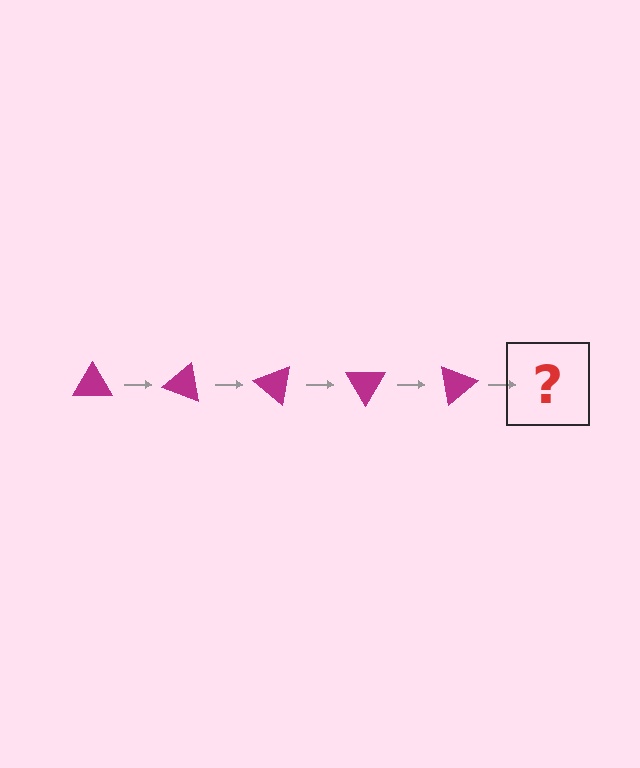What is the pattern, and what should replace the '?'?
The pattern is that the triangle rotates 20 degrees each step. The '?' should be a magenta triangle rotated 100 degrees.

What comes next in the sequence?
The next element should be a magenta triangle rotated 100 degrees.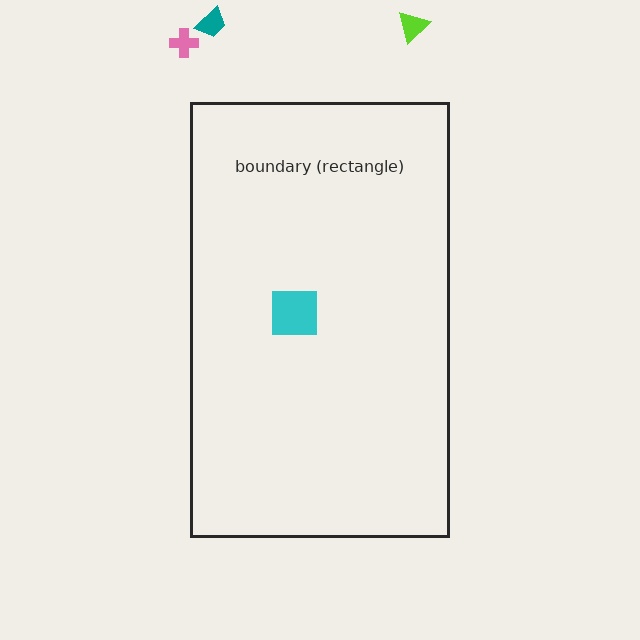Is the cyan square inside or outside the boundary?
Inside.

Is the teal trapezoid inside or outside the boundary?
Outside.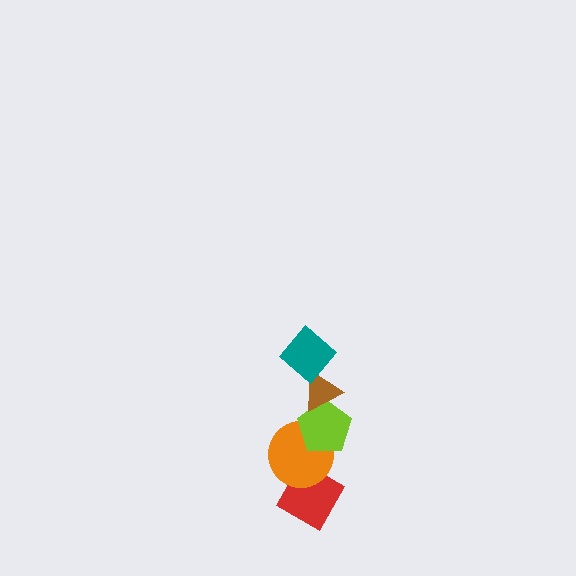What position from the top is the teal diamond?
The teal diamond is 1st from the top.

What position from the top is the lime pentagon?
The lime pentagon is 3rd from the top.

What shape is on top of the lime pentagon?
The brown triangle is on top of the lime pentagon.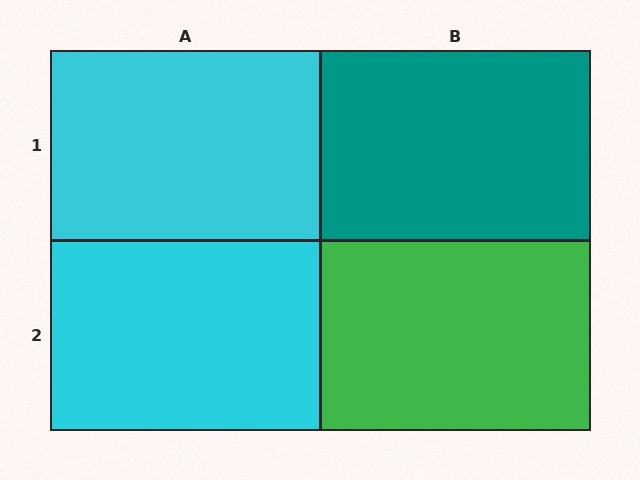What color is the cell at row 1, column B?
Teal.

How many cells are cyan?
2 cells are cyan.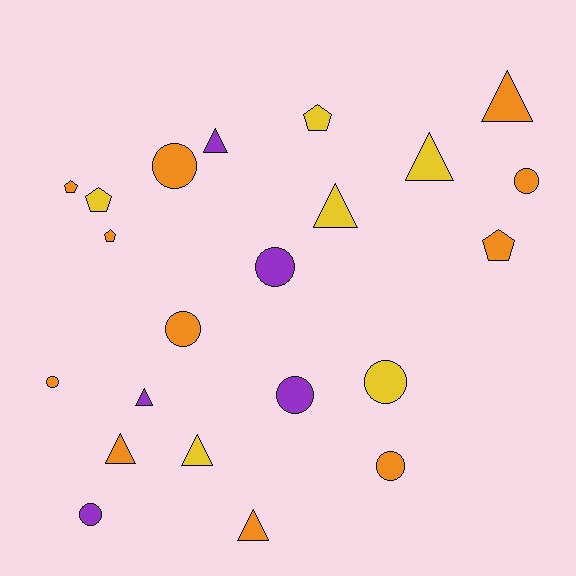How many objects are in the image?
There are 22 objects.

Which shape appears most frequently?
Circle, with 9 objects.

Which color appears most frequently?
Orange, with 11 objects.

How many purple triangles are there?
There are 2 purple triangles.